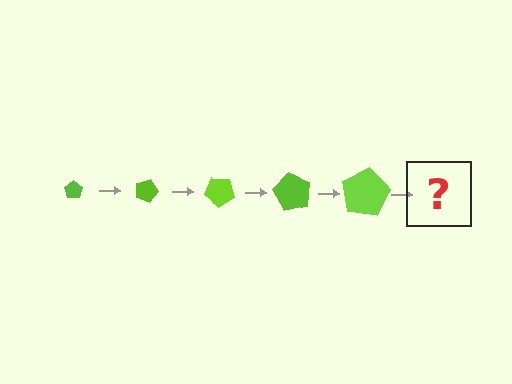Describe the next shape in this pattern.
It should be a pentagon, larger than the previous one and rotated 100 degrees from the start.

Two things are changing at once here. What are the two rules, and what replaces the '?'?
The two rules are that the pentagon grows larger each step and it rotates 20 degrees each step. The '?' should be a pentagon, larger than the previous one and rotated 100 degrees from the start.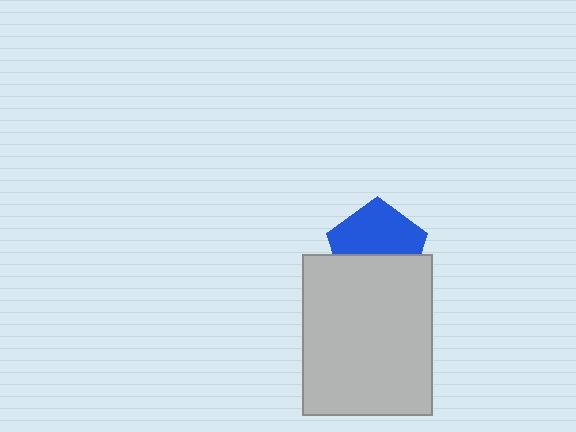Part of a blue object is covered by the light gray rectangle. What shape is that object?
It is a pentagon.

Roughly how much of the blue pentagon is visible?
About half of it is visible (roughly 56%).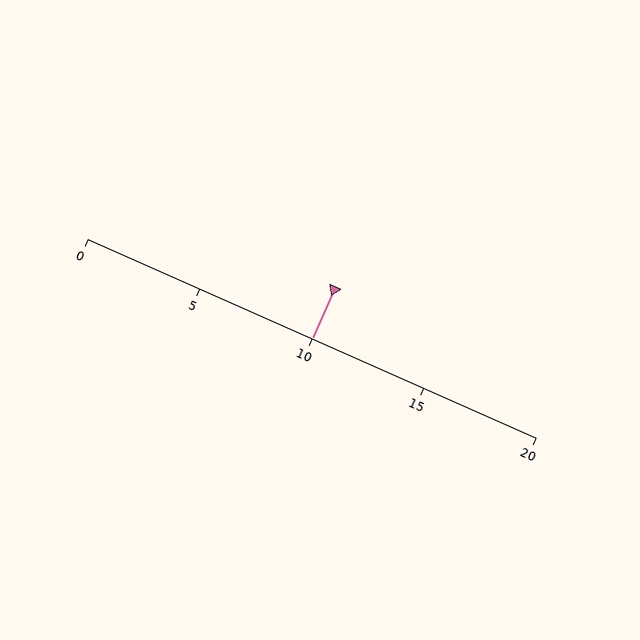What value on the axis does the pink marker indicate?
The marker indicates approximately 10.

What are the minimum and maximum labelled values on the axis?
The axis runs from 0 to 20.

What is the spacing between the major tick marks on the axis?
The major ticks are spaced 5 apart.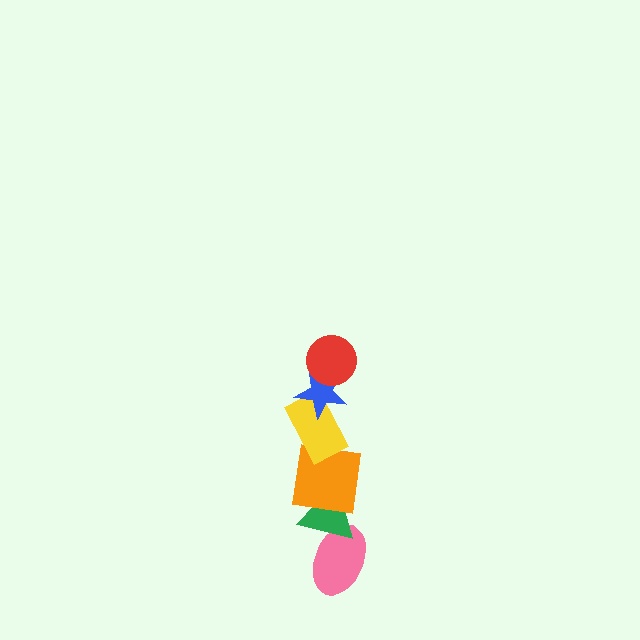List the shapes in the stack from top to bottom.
From top to bottom: the red circle, the blue star, the yellow rectangle, the orange square, the green triangle, the pink ellipse.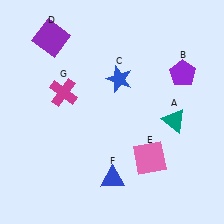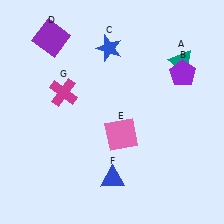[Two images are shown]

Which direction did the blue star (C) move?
The blue star (C) moved up.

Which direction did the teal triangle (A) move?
The teal triangle (A) moved up.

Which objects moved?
The objects that moved are: the teal triangle (A), the blue star (C), the pink square (E).